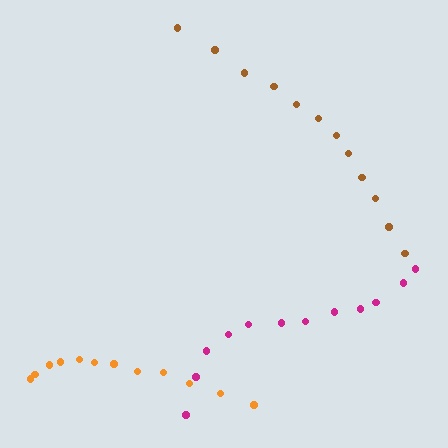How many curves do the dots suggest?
There are 3 distinct paths.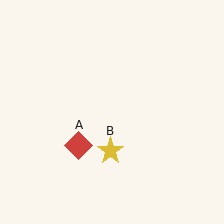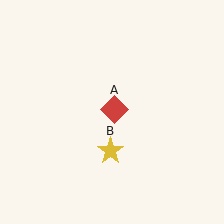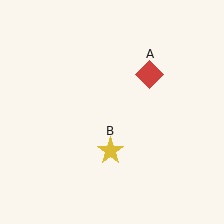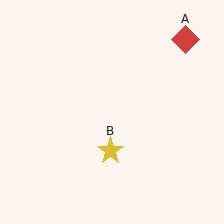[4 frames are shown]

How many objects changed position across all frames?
1 object changed position: red diamond (object A).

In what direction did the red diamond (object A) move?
The red diamond (object A) moved up and to the right.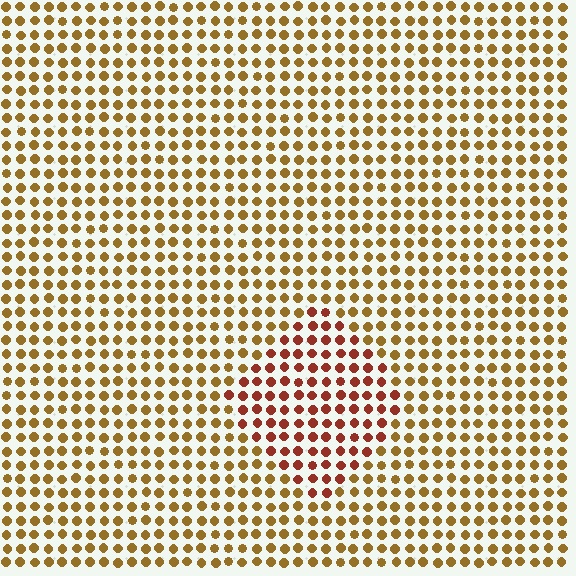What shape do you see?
I see a diamond.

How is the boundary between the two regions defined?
The boundary is defined purely by a slight shift in hue (about 36 degrees). Spacing, size, and orientation are identical on both sides.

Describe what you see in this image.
The image is filled with small brown elements in a uniform arrangement. A diamond-shaped region is visible where the elements are tinted to a slightly different hue, forming a subtle color boundary.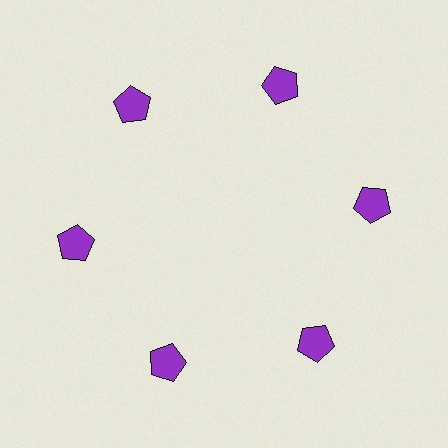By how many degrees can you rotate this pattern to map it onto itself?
The pattern maps onto itself every 60 degrees of rotation.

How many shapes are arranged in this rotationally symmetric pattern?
There are 6 shapes, arranged in 6 groups of 1.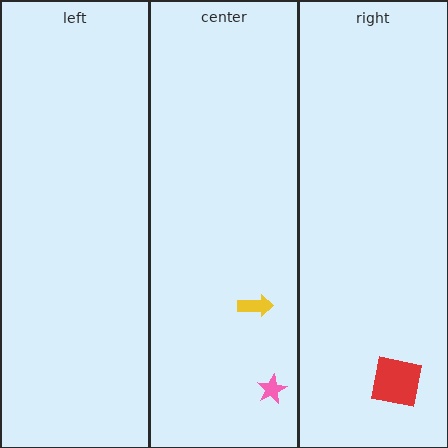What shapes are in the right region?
The red square.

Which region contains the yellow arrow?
The center region.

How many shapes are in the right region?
1.